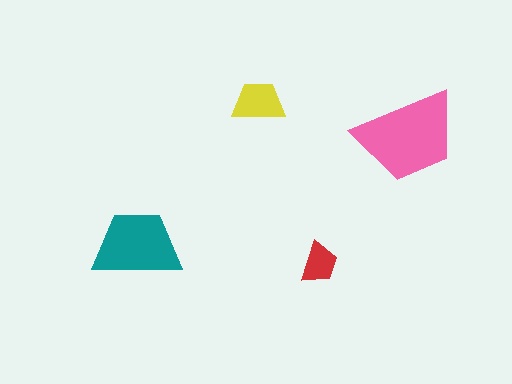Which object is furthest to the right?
The pink trapezoid is rightmost.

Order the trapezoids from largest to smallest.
the pink one, the teal one, the yellow one, the red one.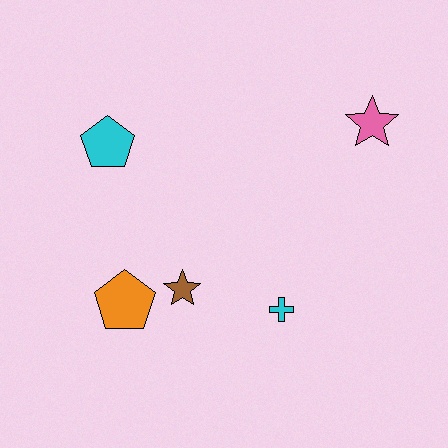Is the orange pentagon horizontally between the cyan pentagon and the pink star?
Yes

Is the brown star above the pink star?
No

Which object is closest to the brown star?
The orange pentagon is closest to the brown star.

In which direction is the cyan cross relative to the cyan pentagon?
The cyan cross is to the right of the cyan pentagon.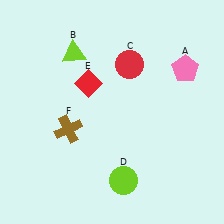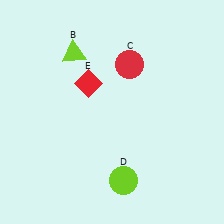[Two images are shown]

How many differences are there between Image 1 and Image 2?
There are 2 differences between the two images.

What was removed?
The brown cross (F), the pink pentagon (A) were removed in Image 2.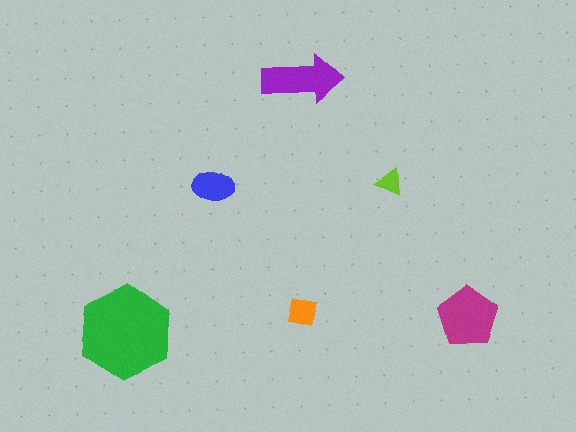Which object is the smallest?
The lime triangle.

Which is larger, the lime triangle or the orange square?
The orange square.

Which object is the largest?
The green hexagon.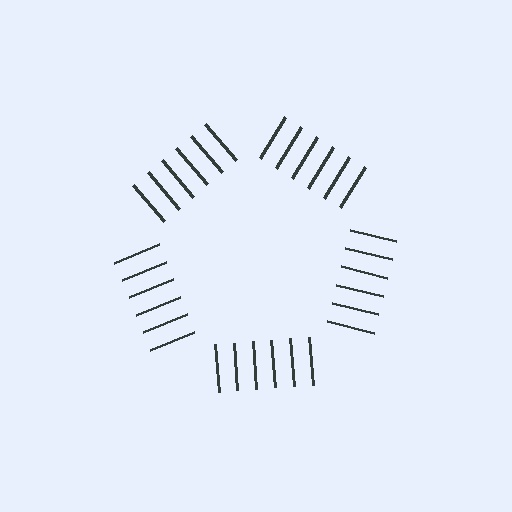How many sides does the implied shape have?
5 sides — the line-ends trace a pentagon.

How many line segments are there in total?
30 — 6 along each of the 5 edges.